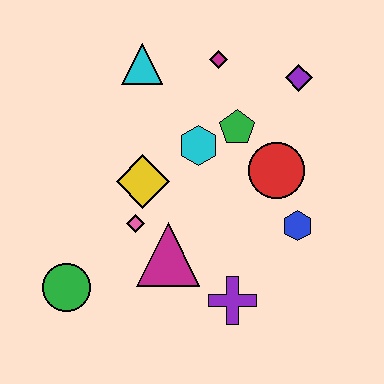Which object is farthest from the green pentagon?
The green circle is farthest from the green pentagon.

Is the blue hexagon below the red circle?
Yes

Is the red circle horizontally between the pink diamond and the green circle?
No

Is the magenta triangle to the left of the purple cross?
Yes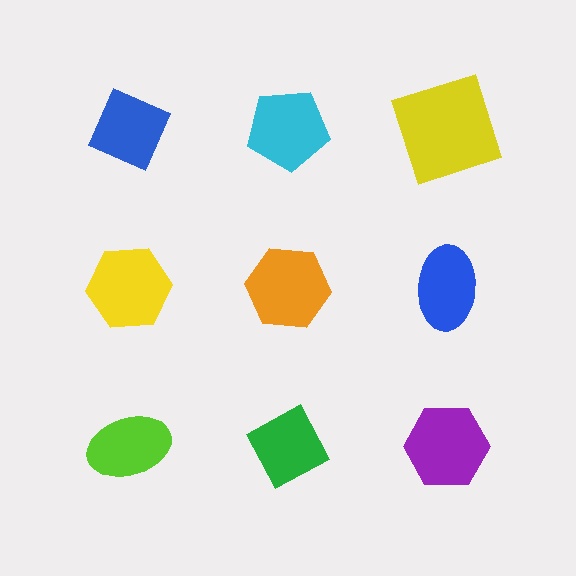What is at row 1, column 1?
A blue diamond.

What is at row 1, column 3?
A yellow square.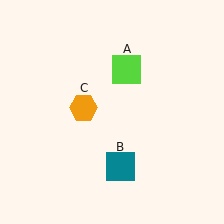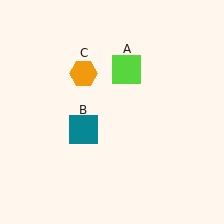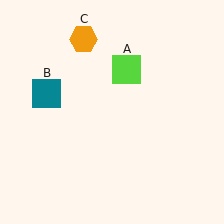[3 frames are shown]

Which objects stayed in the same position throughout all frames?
Lime square (object A) remained stationary.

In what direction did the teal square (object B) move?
The teal square (object B) moved up and to the left.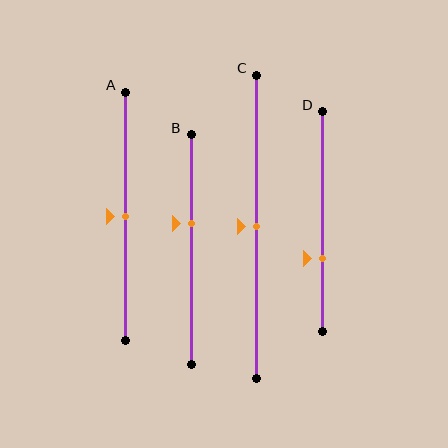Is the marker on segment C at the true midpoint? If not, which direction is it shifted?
Yes, the marker on segment C is at the true midpoint.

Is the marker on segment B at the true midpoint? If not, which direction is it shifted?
No, the marker on segment B is shifted upward by about 11% of the segment length.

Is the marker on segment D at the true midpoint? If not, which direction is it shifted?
No, the marker on segment D is shifted downward by about 17% of the segment length.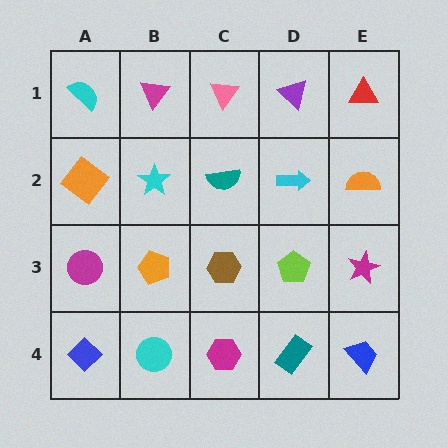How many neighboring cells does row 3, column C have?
4.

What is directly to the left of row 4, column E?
A teal rectangle.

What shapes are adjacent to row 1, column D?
A cyan arrow (row 2, column D), a pink triangle (row 1, column C), a red triangle (row 1, column E).